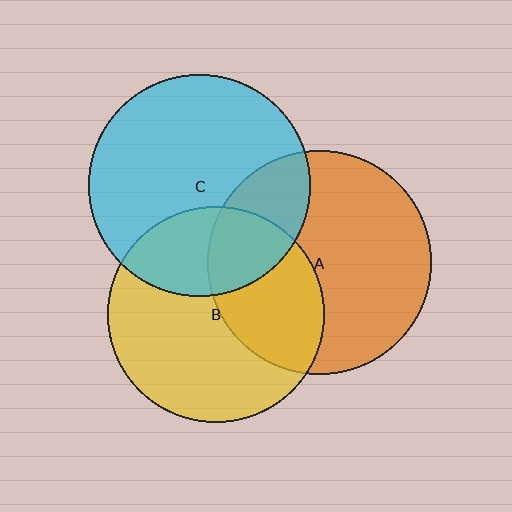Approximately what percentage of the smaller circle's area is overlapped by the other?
Approximately 30%.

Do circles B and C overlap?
Yes.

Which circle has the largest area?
Circle A (orange).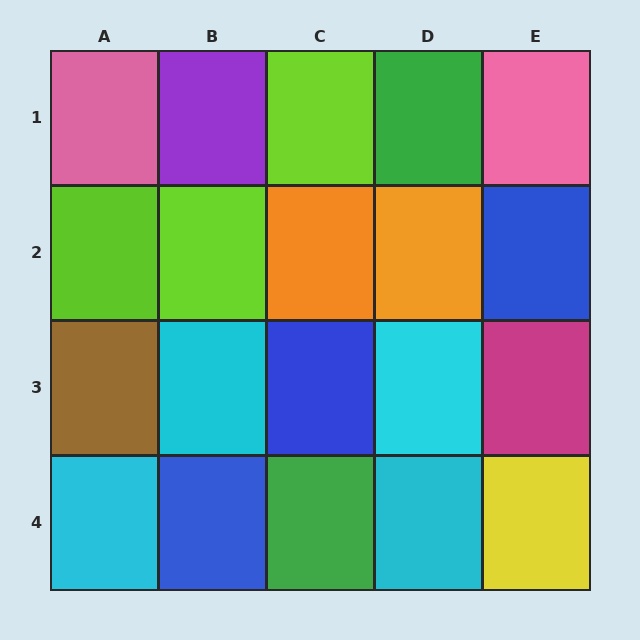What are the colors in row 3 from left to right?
Brown, cyan, blue, cyan, magenta.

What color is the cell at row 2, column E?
Blue.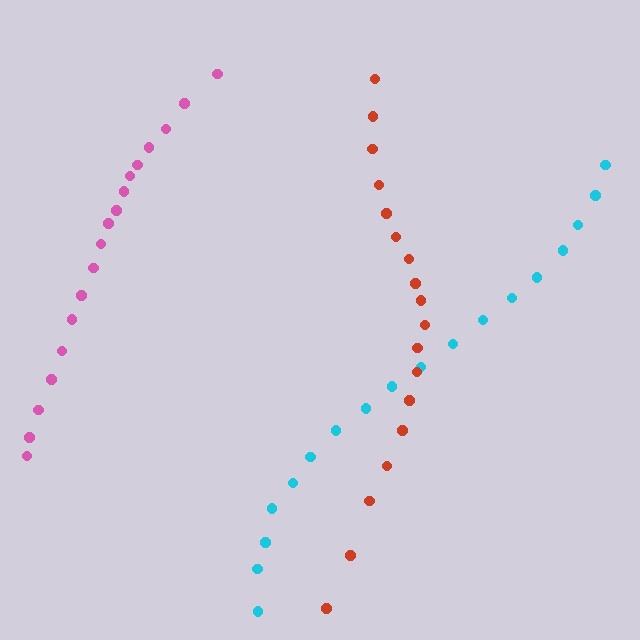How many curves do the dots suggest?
There are 3 distinct paths.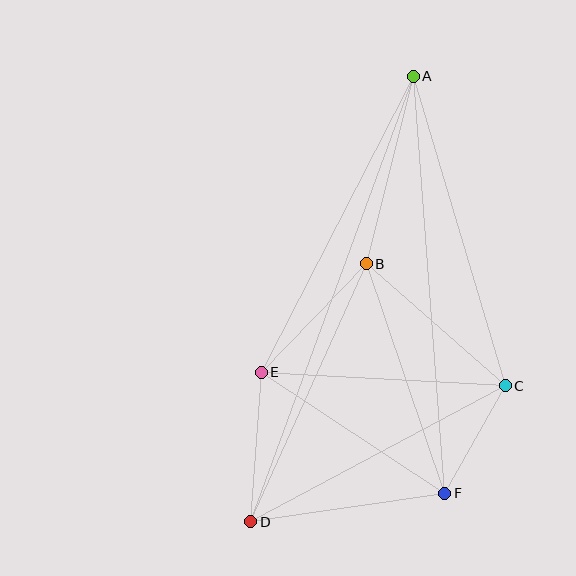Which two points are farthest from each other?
Points A and D are farthest from each other.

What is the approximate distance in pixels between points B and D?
The distance between B and D is approximately 282 pixels.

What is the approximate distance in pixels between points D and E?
The distance between D and E is approximately 150 pixels.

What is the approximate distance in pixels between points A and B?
The distance between A and B is approximately 194 pixels.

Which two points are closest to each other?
Points C and F are closest to each other.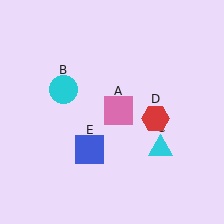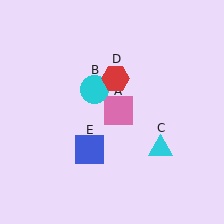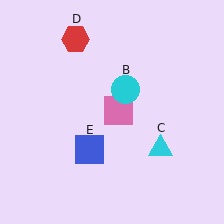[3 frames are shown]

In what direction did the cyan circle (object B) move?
The cyan circle (object B) moved right.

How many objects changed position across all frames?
2 objects changed position: cyan circle (object B), red hexagon (object D).